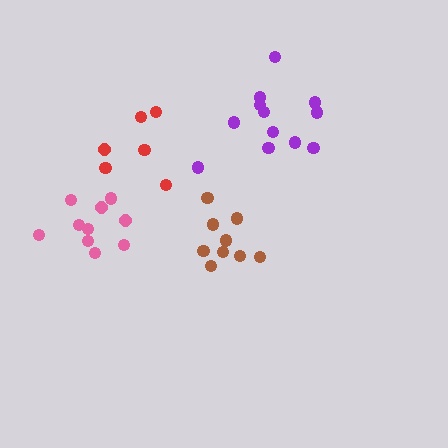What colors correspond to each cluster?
The clusters are colored: pink, purple, brown, red.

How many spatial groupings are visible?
There are 4 spatial groupings.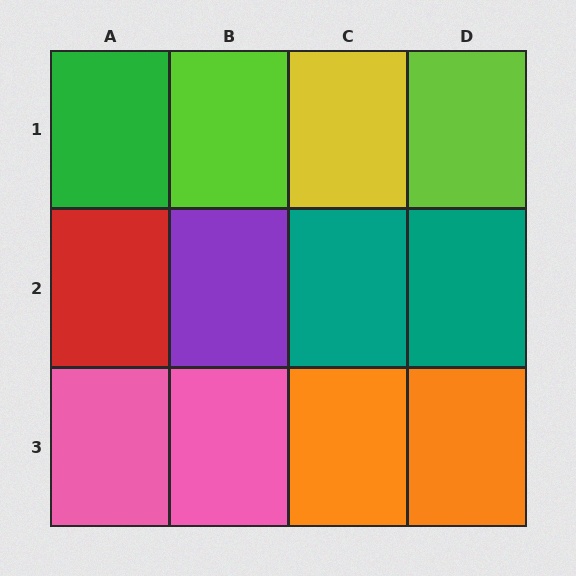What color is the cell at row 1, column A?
Green.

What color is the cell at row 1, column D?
Lime.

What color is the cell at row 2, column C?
Teal.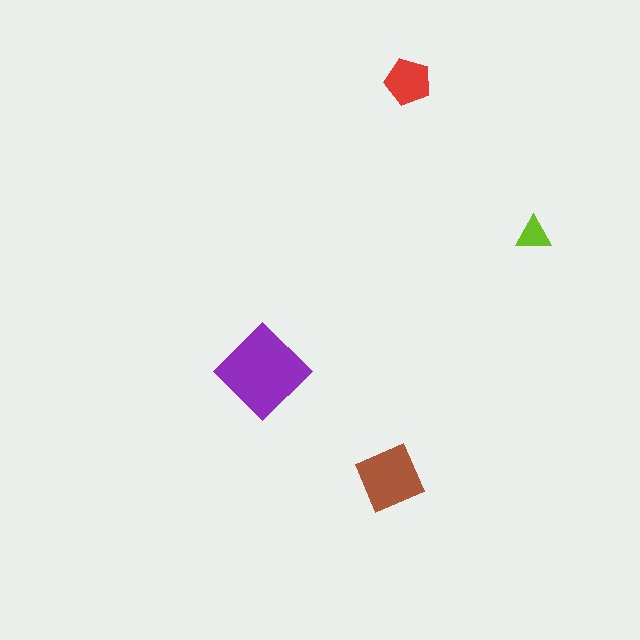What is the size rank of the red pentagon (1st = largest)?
3rd.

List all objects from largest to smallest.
The purple diamond, the brown square, the red pentagon, the lime triangle.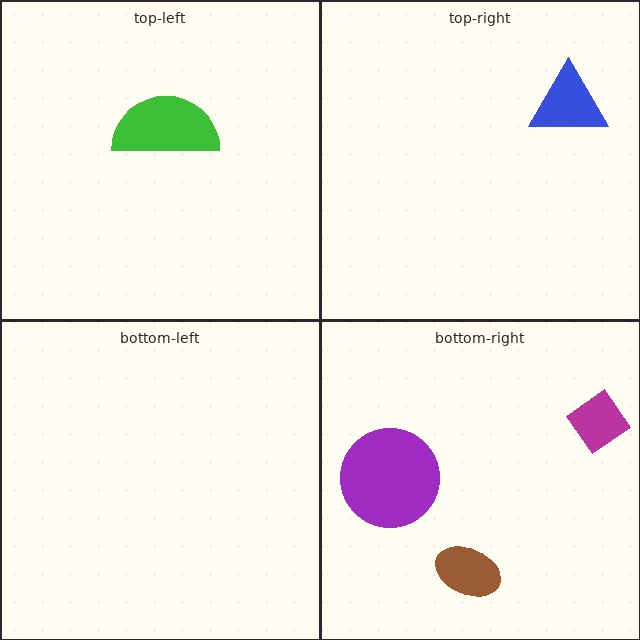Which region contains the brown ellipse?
The bottom-right region.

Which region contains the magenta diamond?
The bottom-right region.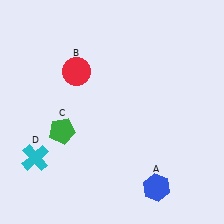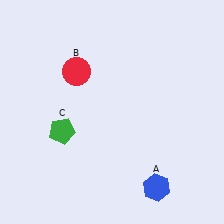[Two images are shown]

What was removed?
The cyan cross (D) was removed in Image 2.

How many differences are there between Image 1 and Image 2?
There is 1 difference between the two images.